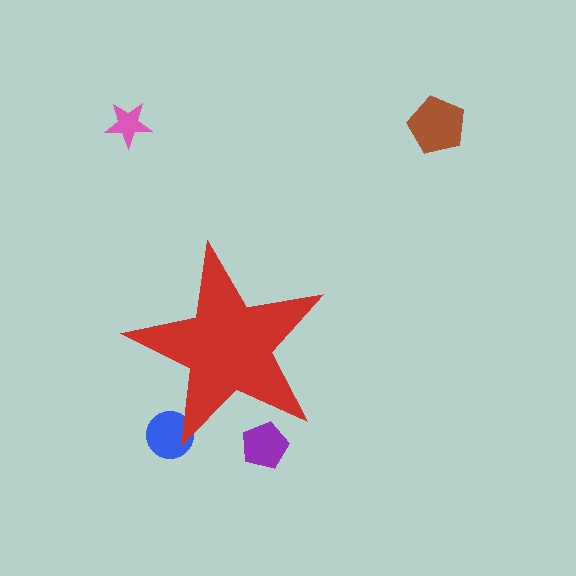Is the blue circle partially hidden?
Yes, the blue circle is partially hidden behind the red star.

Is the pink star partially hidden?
No, the pink star is fully visible.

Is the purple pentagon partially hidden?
Yes, the purple pentagon is partially hidden behind the red star.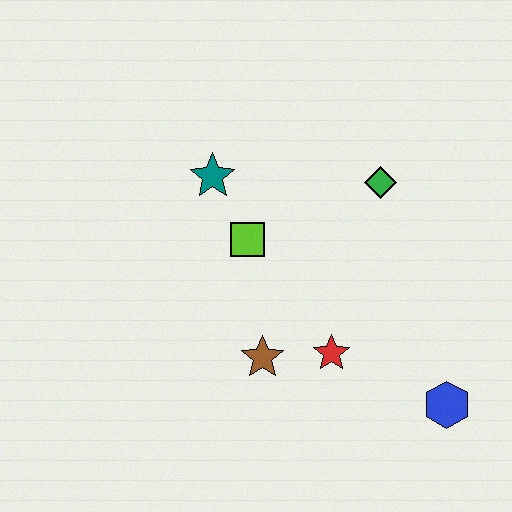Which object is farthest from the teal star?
The blue hexagon is farthest from the teal star.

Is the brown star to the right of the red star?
No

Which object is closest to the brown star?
The red star is closest to the brown star.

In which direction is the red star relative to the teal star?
The red star is below the teal star.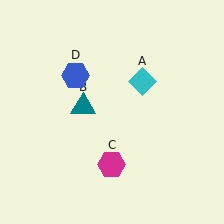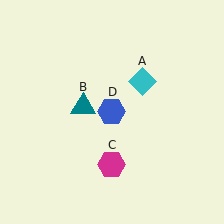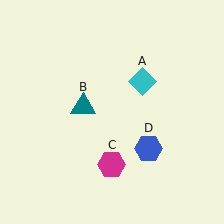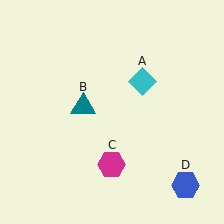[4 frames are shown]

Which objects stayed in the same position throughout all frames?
Cyan diamond (object A) and teal triangle (object B) and magenta hexagon (object C) remained stationary.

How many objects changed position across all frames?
1 object changed position: blue hexagon (object D).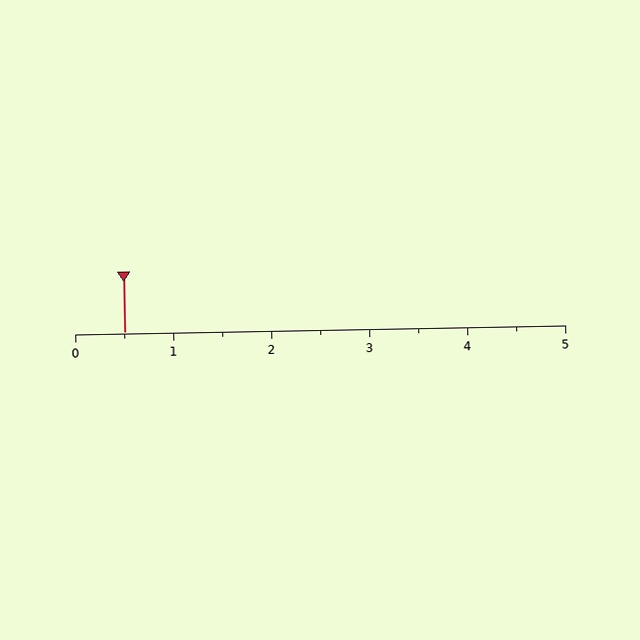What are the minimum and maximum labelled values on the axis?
The axis runs from 0 to 5.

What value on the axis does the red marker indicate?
The marker indicates approximately 0.5.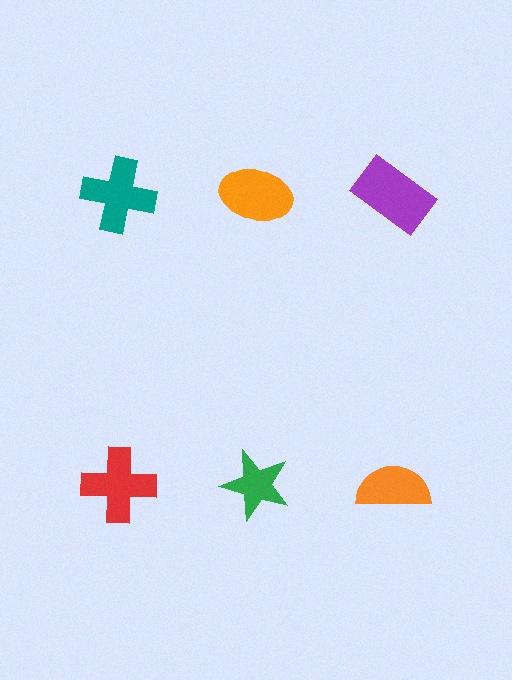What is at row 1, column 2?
An orange ellipse.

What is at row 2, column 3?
An orange semicircle.